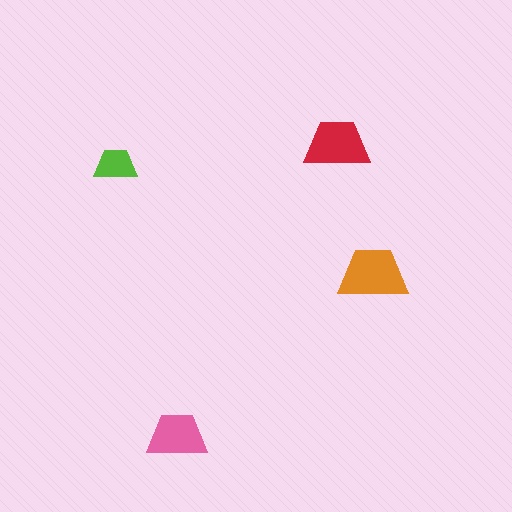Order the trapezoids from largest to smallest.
the orange one, the red one, the pink one, the lime one.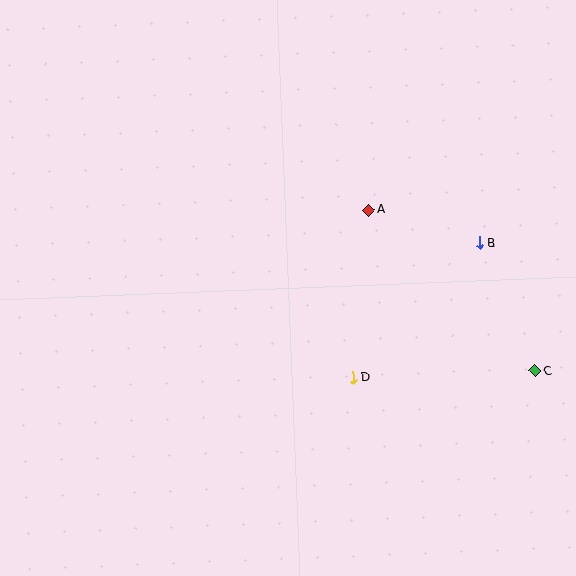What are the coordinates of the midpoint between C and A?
The midpoint between C and A is at (452, 290).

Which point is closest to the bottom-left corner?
Point D is closest to the bottom-left corner.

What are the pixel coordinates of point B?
Point B is at (480, 243).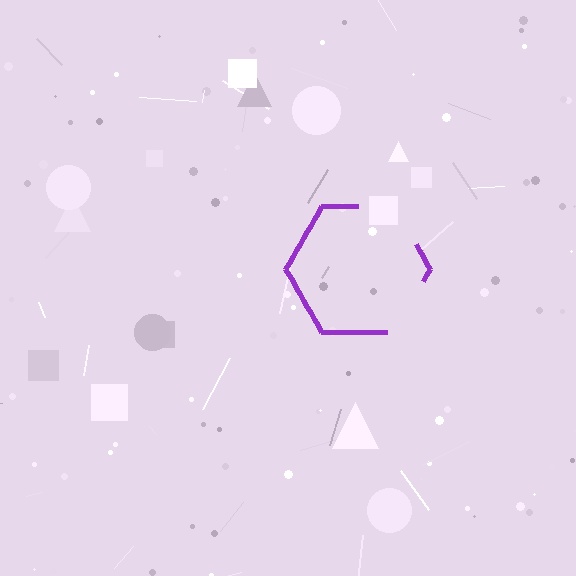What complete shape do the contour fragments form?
The contour fragments form a hexagon.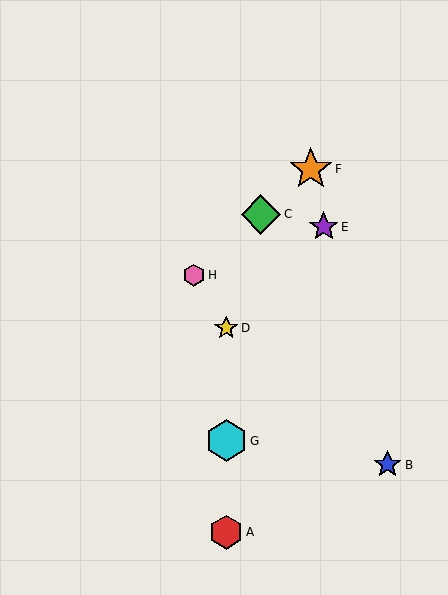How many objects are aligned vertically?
3 objects (A, D, G) are aligned vertically.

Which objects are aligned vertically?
Objects A, D, G are aligned vertically.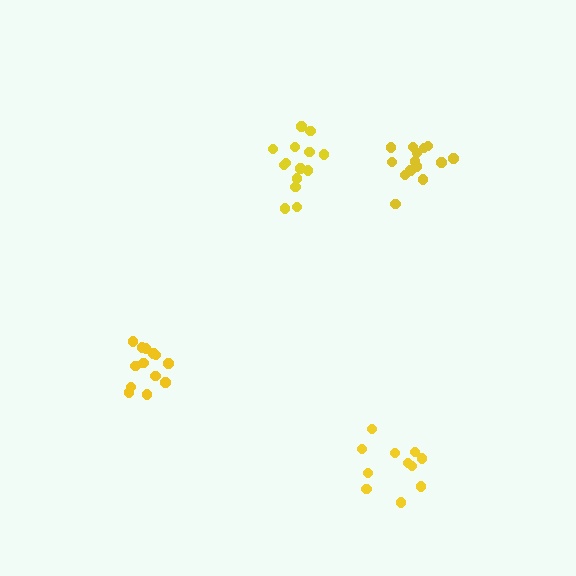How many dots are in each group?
Group 1: 11 dots, Group 2: 14 dots, Group 3: 14 dots, Group 4: 13 dots (52 total).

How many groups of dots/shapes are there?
There are 4 groups.